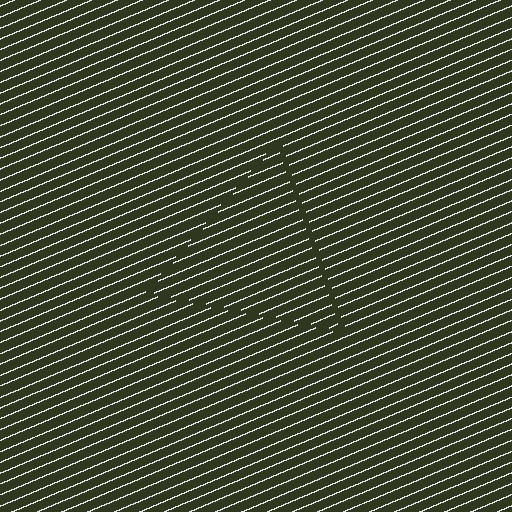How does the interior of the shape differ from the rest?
The interior of the shape contains the same grating, shifted by half a period — the contour is defined by the phase discontinuity where line-ends from the inner and outer gratings abut.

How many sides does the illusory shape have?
3 sides — the line-ends trace a triangle.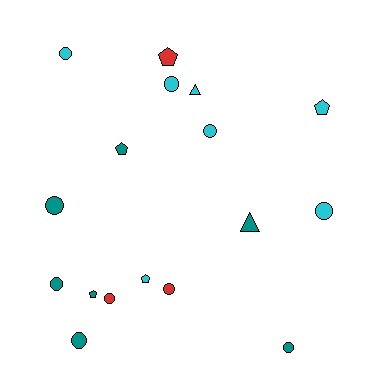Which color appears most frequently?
Teal, with 7 objects.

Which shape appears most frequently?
Circle, with 10 objects.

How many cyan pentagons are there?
There are 2 cyan pentagons.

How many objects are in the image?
There are 17 objects.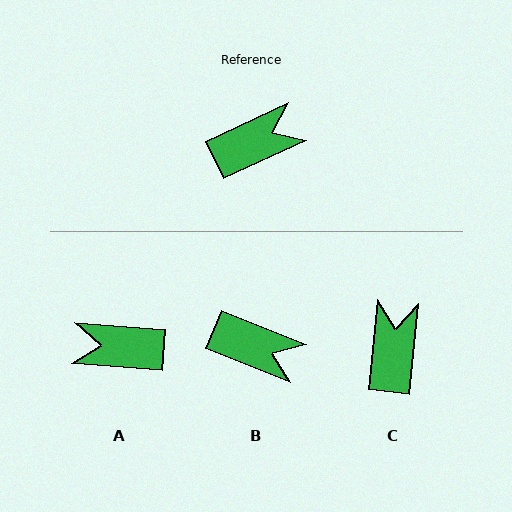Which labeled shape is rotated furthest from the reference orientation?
A, about 151 degrees away.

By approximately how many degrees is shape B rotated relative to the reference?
Approximately 46 degrees clockwise.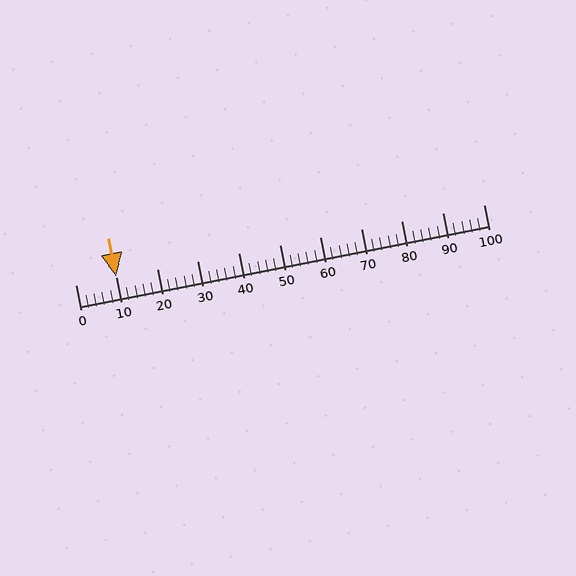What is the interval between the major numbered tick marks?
The major tick marks are spaced 10 units apart.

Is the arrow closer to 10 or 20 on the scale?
The arrow is closer to 10.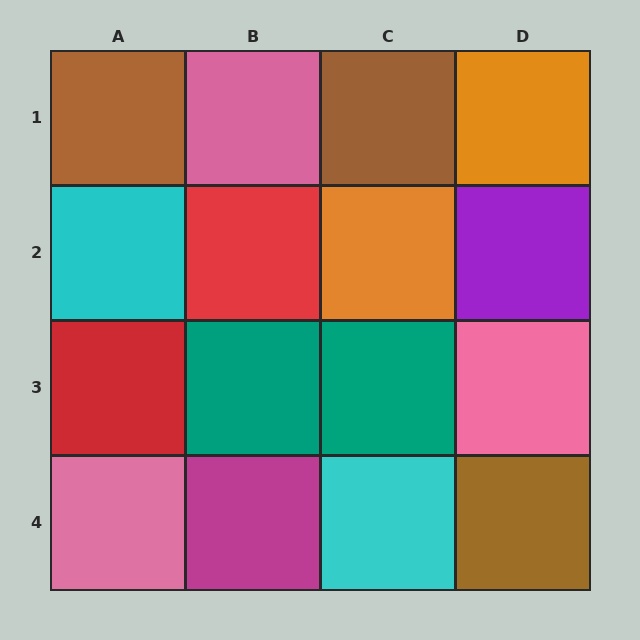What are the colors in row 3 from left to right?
Red, teal, teal, pink.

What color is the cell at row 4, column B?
Magenta.